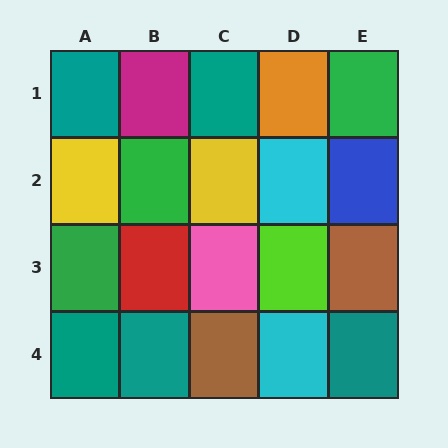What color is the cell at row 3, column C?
Pink.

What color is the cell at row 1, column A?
Teal.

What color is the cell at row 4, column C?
Brown.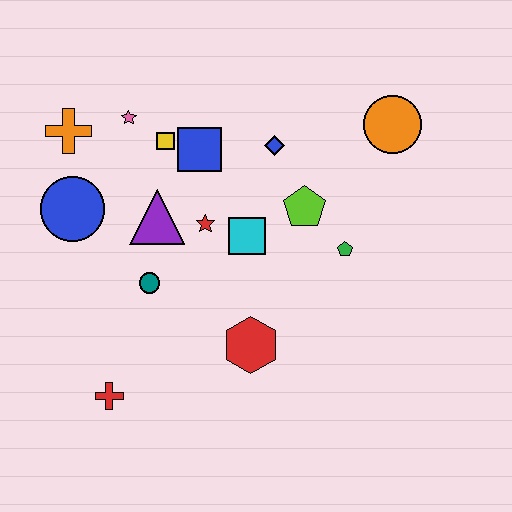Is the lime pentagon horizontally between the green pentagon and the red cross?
Yes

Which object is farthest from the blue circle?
The orange circle is farthest from the blue circle.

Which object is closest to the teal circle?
The purple triangle is closest to the teal circle.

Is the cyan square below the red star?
Yes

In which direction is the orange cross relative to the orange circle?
The orange cross is to the left of the orange circle.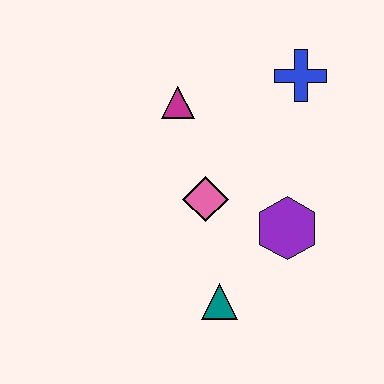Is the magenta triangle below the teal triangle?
No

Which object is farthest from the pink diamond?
The blue cross is farthest from the pink diamond.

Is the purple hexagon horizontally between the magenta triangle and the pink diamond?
No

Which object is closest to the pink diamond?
The purple hexagon is closest to the pink diamond.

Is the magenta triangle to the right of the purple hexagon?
No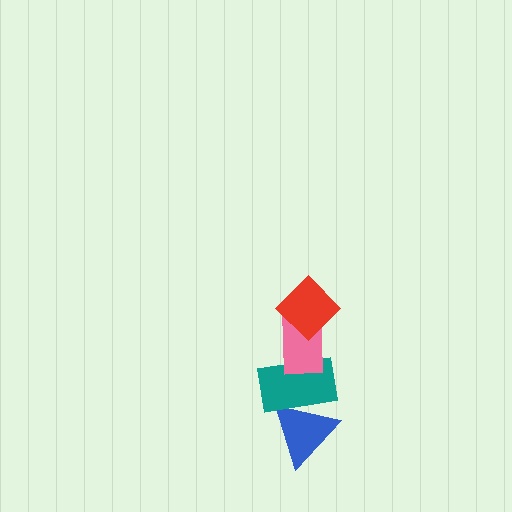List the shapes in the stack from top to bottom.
From top to bottom: the red diamond, the pink rectangle, the teal rectangle, the blue triangle.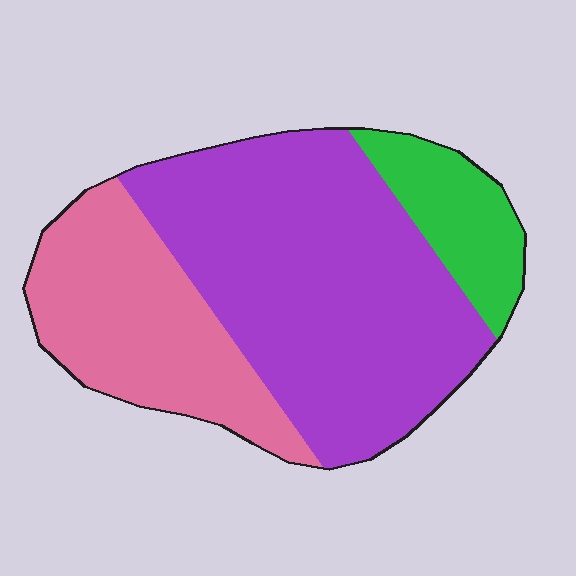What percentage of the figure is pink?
Pink takes up about one third (1/3) of the figure.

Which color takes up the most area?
Purple, at roughly 55%.